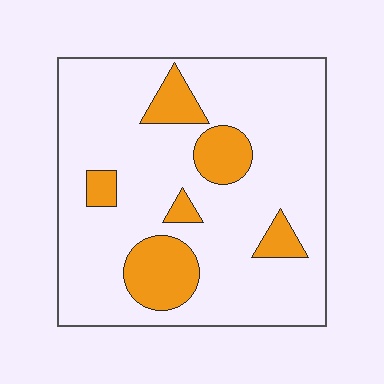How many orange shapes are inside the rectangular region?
6.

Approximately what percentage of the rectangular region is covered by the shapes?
Approximately 20%.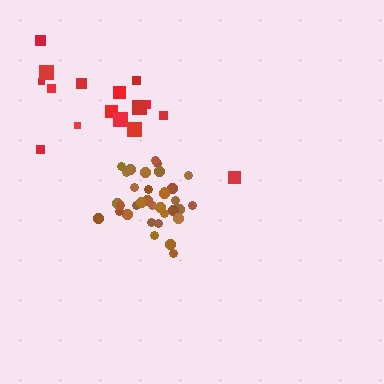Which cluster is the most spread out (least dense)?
Red.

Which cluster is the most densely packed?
Brown.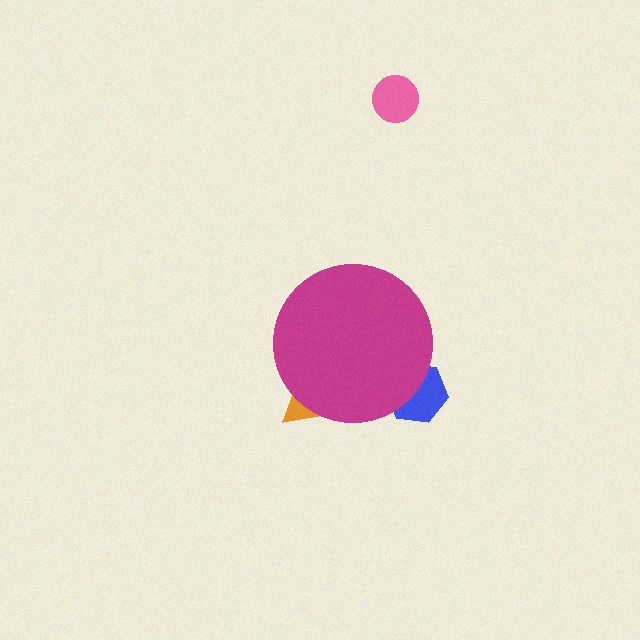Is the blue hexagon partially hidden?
Yes, the blue hexagon is partially hidden behind the magenta circle.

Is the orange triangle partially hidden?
Yes, the orange triangle is partially hidden behind the magenta circle.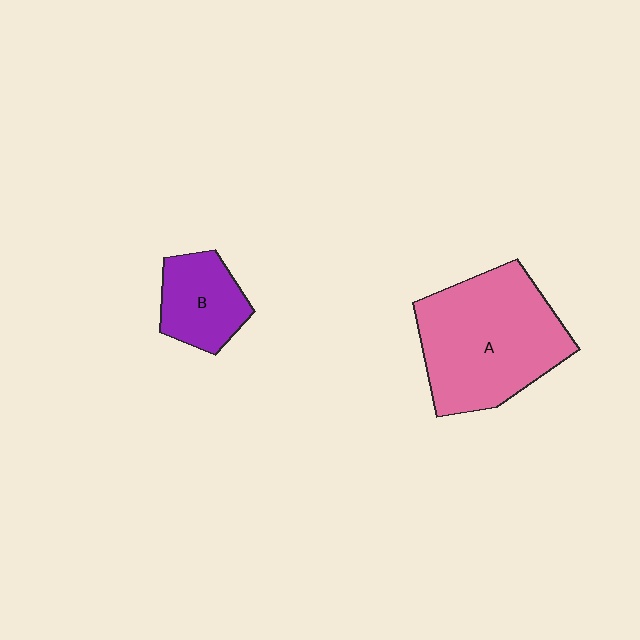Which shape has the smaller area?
Shape B (purple).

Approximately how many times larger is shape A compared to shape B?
Approximately 2.4 times.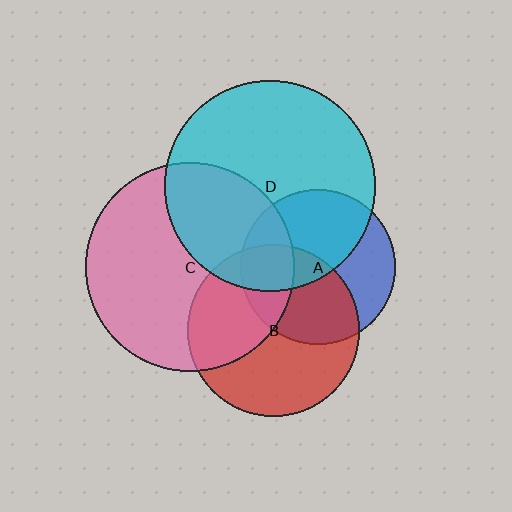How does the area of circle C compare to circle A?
Approximately 1.8 times.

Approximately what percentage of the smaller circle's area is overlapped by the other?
Approximately 40%.